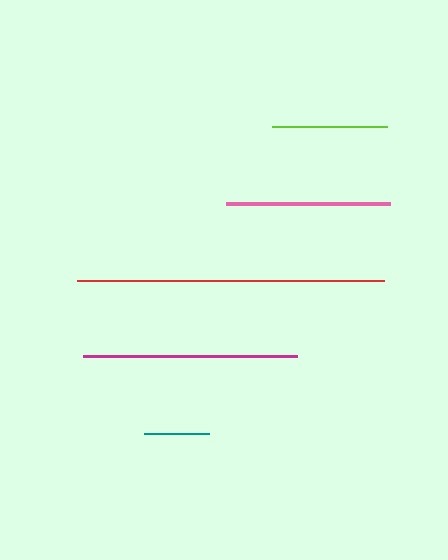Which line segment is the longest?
The red line is the longest at approximately 307 pixels.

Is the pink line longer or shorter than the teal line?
The pink line is longer than the teal line.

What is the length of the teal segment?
The teal segment is approximately 64 pixels long.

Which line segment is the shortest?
The teal line is the shortest at approximately 64 pixels.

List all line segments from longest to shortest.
From longest to shortest: red, magenta, pink, lime, teal.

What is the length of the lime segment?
The lime segment is approximately 116 pixels long.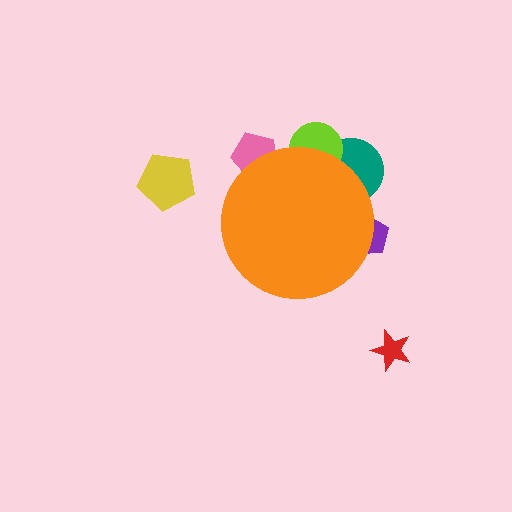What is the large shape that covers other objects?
An orange circle.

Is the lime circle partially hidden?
Yes, the lime circle is partially hidden behind the orange circle.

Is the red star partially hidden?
No, the red star is fully visible.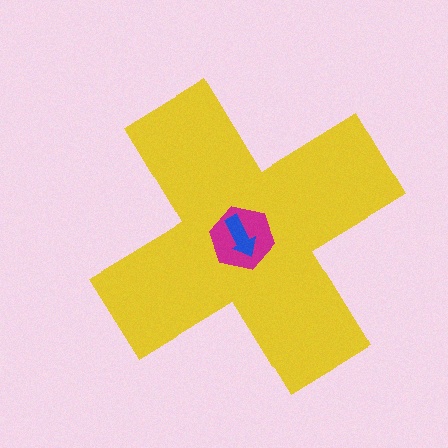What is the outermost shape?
The yellow cross.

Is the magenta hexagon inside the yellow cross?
Yes.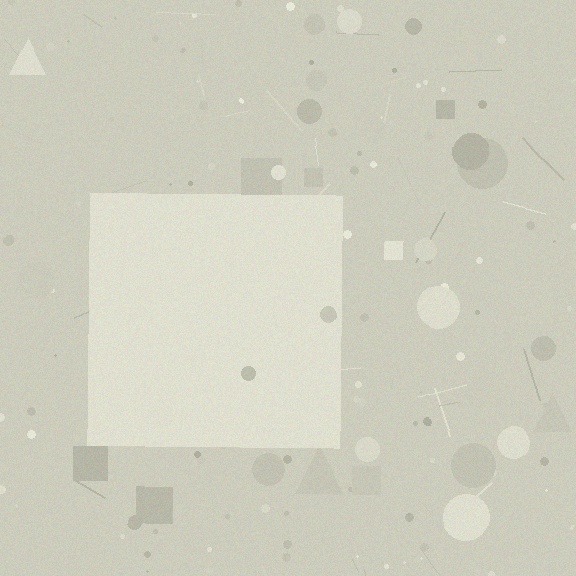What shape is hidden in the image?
A square is hidden in the image.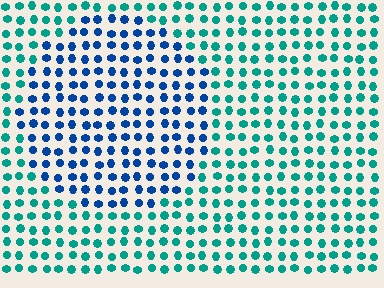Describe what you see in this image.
The image is filled with small teal elements in a uniform arrangement. A circle-shaped region is visible where the elements are tinted to a slightly different hue, forming a subtle color boundary.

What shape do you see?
I see a circle.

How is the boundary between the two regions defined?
The boundary is defined purely by a slight shift in hue (about 44 degrees). Spacing, size, and orientation are identical on both sides.